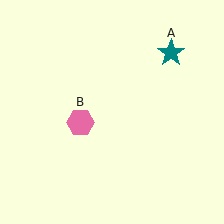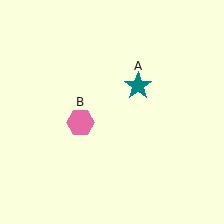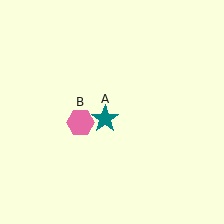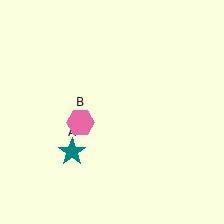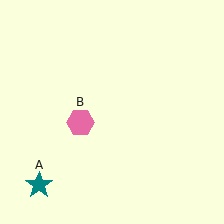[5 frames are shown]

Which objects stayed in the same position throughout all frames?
Pink hexagon (object B) remained stationary.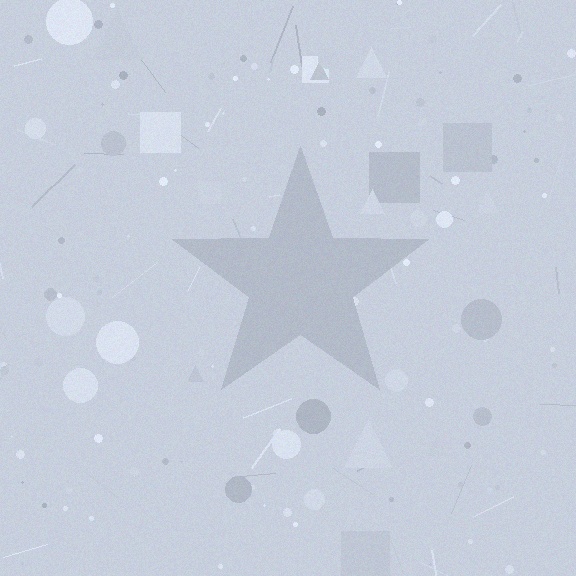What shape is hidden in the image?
A star is hidden in the image.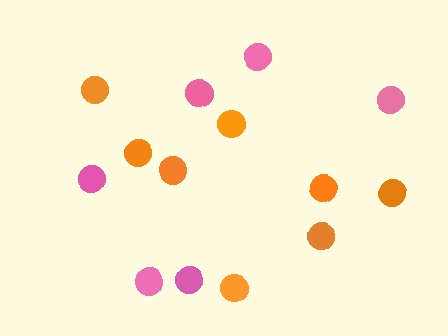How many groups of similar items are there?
There are 2 groups: one group of orange circles (8) and one group of pink circles (6).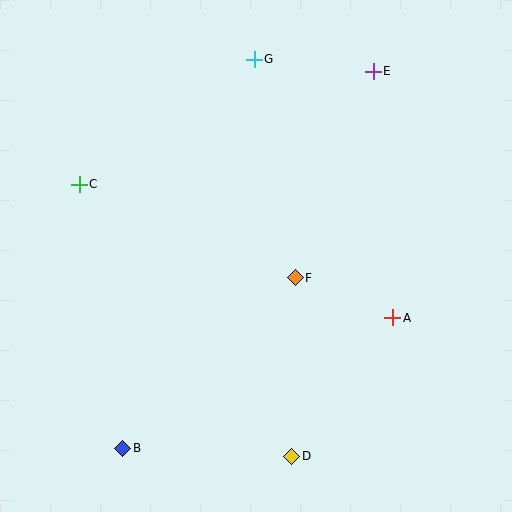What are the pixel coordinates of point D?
Point D is at (292, 456).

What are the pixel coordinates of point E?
Point E is at (373, 71).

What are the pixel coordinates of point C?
Point C is at (79, 184).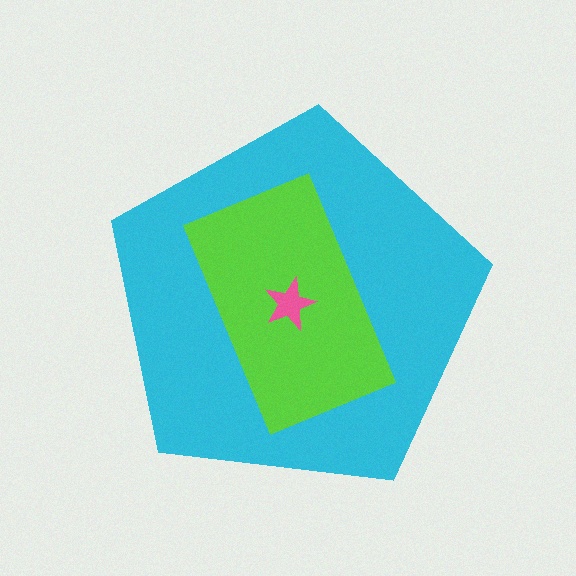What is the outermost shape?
The cyan pentagon.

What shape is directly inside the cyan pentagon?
The lime rectangle.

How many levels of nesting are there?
3.